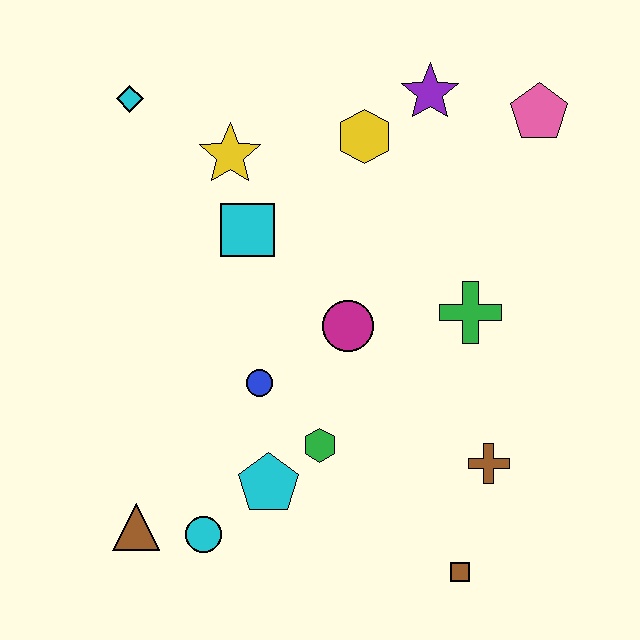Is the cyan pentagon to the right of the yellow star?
Yes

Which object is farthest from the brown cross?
The cyan diamond is farthest from the brown cross.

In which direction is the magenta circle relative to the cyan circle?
The magenta circle is above the cyan circle.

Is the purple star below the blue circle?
No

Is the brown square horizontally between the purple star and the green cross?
Yes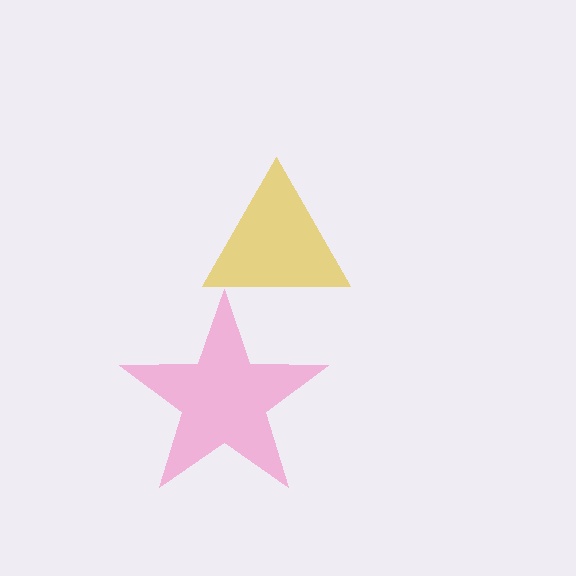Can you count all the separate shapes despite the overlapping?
Yes, there are 2 separate shapes.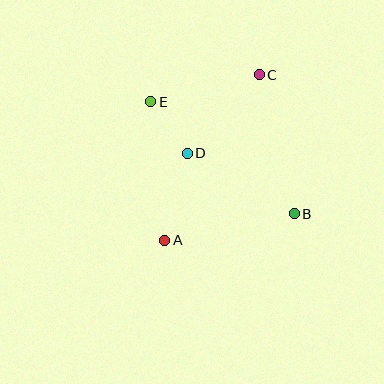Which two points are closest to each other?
Points D and E are closest to each other.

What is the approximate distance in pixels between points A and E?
The distance between A and E is approximately 139 pixels.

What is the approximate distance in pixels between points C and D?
The distance between C and D is approximately 107 pixels.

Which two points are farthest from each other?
Points A and C are farthest from each other.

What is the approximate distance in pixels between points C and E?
The distance between C and E is approximately 112 pixels.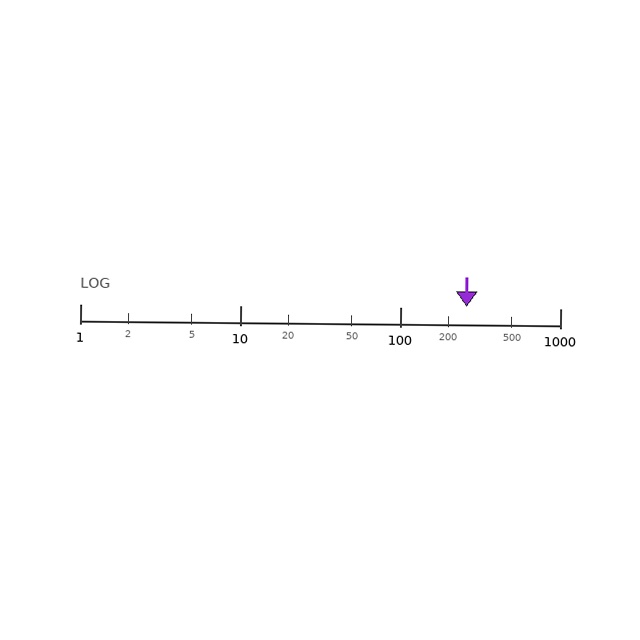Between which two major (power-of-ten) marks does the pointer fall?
The pointer is between 100 and 1000.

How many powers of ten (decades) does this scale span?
The scale spans 3 decades, from 1 to 1000.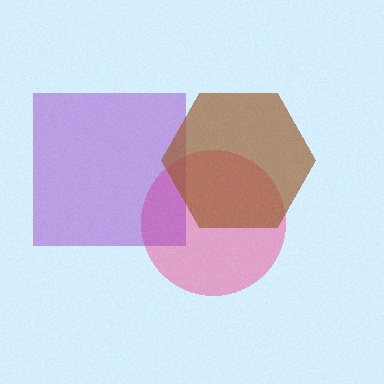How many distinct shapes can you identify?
There are 3 distinct shapes: a pink circle, a purple square, a brown hexagon.